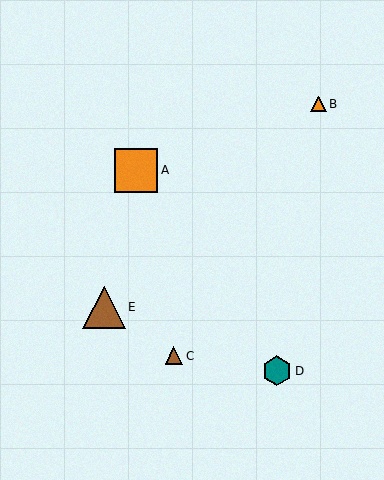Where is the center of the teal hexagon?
The center of the teal hexagon is at (277, 371).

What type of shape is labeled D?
Shape D is a teal hexagon.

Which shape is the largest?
The orange square (labeled A) is the largest.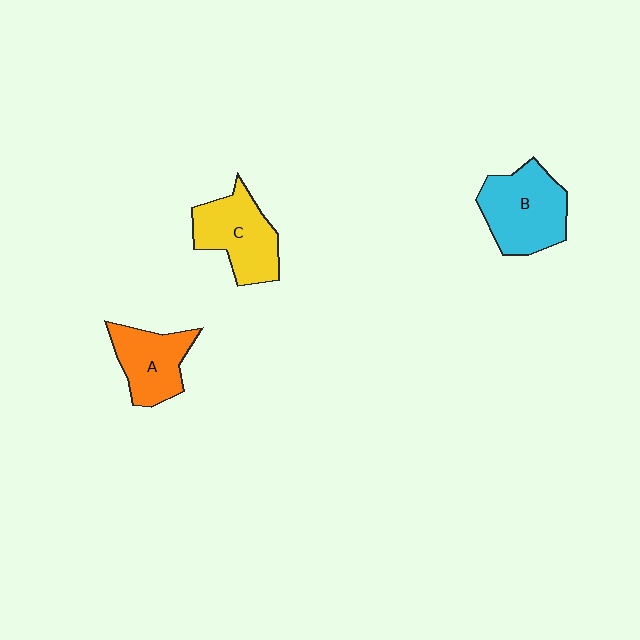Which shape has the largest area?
Shape B (cyan).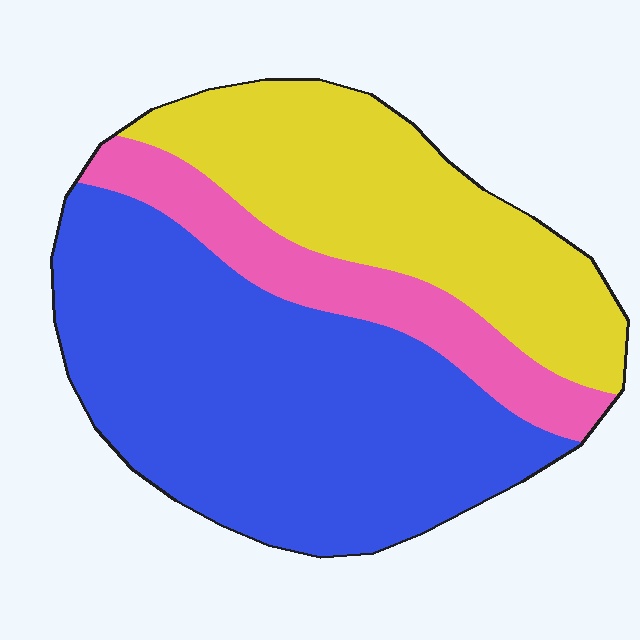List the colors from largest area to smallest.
From largest to smallest: blue, yellow, pink.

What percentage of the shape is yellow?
Yellow takes up about one third (1/3) of the shape.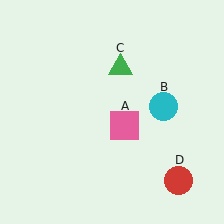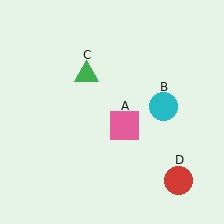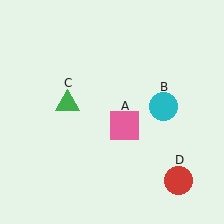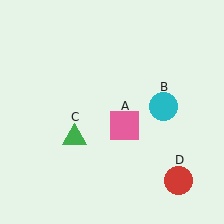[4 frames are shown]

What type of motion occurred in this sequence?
The green triangle (object C) rotated counterclockwise around the center of the scene.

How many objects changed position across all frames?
1 object changed position: green triangle (object C).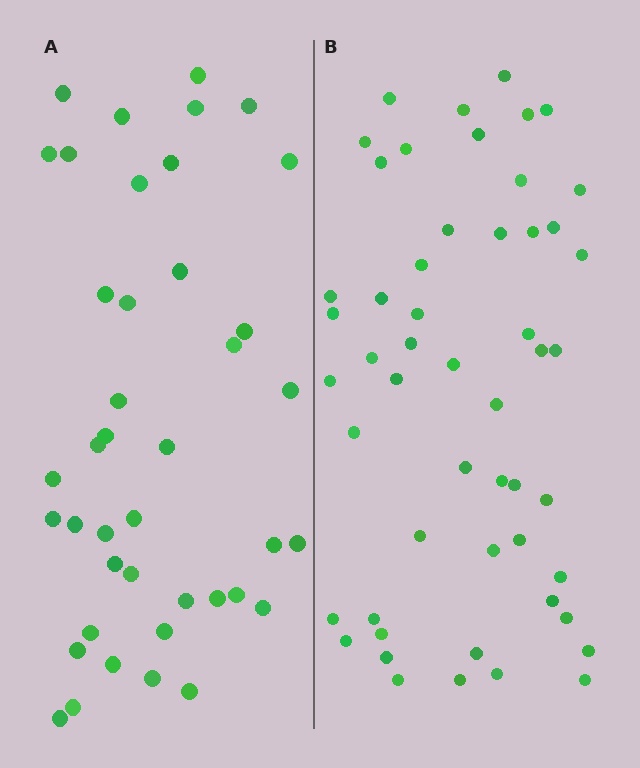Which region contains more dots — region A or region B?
Region B (the right region) has more dots.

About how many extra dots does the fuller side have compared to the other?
Region B has roughly 12 or so more dots than region A.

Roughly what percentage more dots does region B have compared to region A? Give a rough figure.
About 25% more.